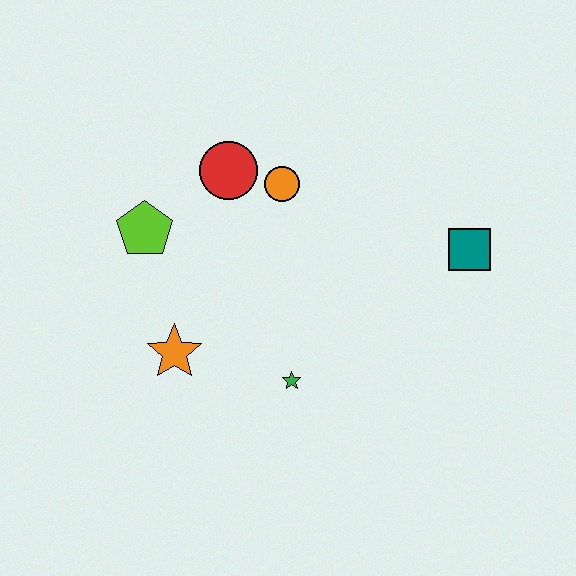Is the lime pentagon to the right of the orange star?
No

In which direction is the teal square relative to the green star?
The teal square is to the right of the green star.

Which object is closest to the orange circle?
The red circle is closest to the orange circle.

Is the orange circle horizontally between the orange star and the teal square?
Yes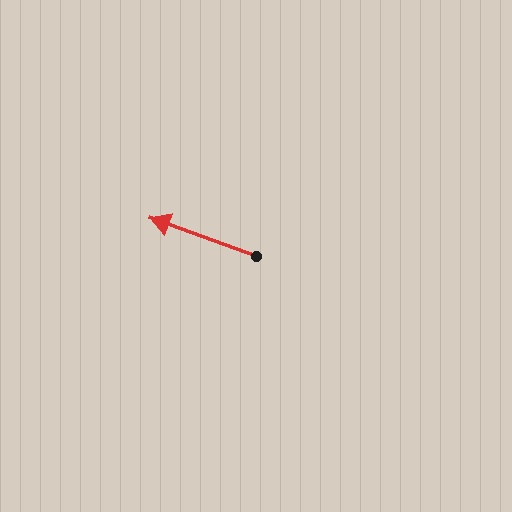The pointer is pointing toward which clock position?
Roughly 10 o'clock.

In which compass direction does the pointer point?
West.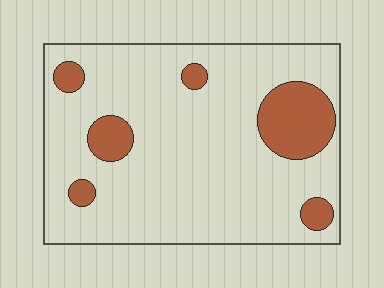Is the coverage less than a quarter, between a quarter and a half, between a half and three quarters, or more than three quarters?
Less than a quarter.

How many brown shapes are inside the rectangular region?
6.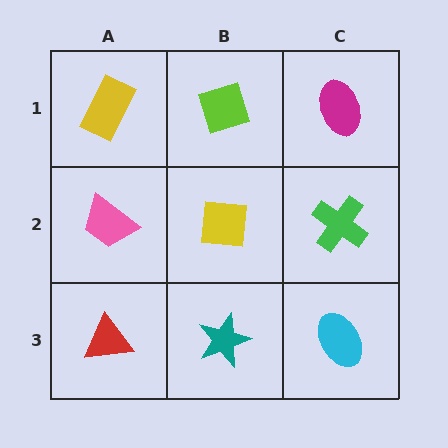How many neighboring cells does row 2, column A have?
3.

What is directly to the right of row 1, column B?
A magenta ellipse.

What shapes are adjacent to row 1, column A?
A pink trapezoid (row 2, column A), a lime diamond (row 1, column B).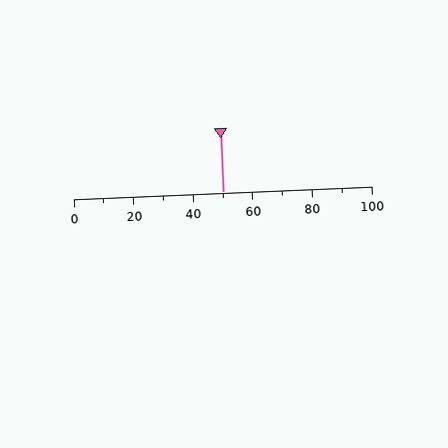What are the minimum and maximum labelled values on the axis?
The axis runs from 0 to 100.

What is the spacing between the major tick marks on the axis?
The major ticks are spaced 20 apart.